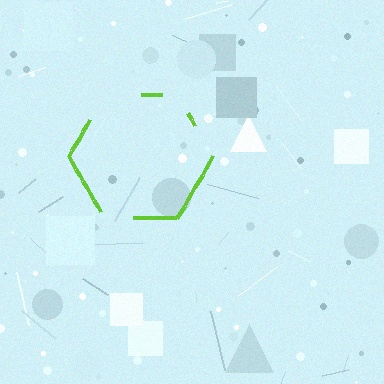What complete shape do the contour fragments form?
The contour fragments form a hexagon.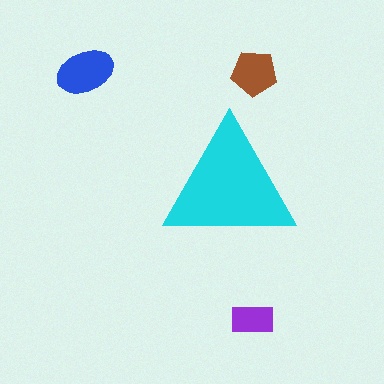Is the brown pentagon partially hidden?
No, the brown pentagon is fully visible.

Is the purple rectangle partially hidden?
No, the purple rectangle is fully visible.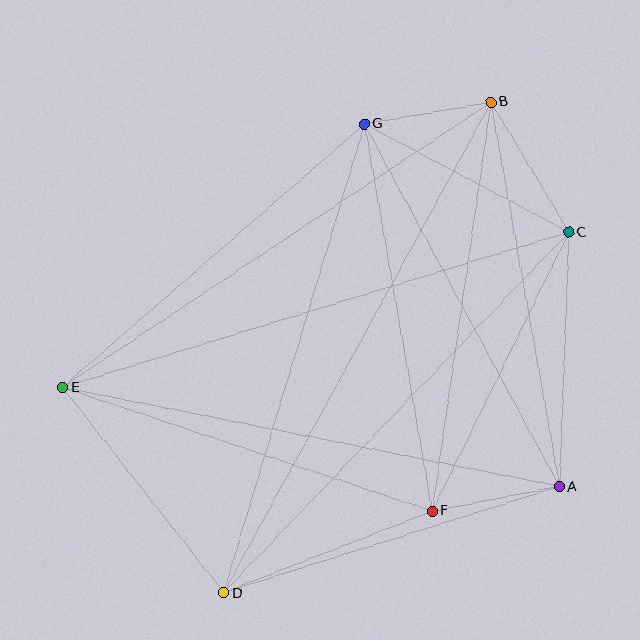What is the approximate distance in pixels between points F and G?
The distance between F and G is approximately 393 pixels.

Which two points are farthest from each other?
Points B and D are farthest from each other.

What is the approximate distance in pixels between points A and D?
The distance between A and D is approximately 352 pixels.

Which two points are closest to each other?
Points B and G are closest to each other.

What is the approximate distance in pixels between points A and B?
The distance between A and B is approximately 391 pixels.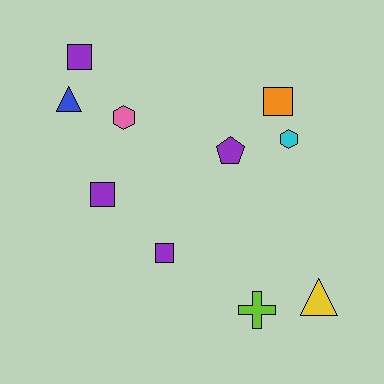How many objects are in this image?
There are 10 objects.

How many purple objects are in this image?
There are 4 purple objects.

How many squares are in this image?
There are 4 squares.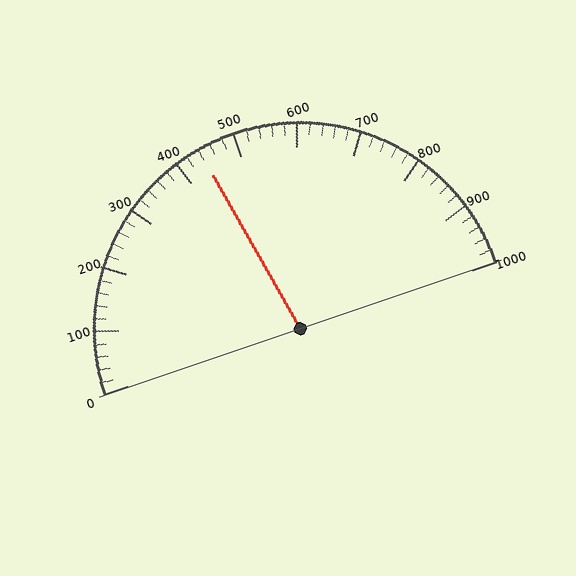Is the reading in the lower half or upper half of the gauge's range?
The reading is in the lower half of the range (0 to 1000).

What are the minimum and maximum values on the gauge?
The gauge ranges from 0 to 1000.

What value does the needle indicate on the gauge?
The needle indicates approximately 440.